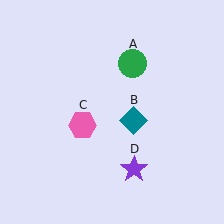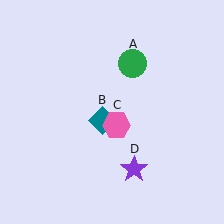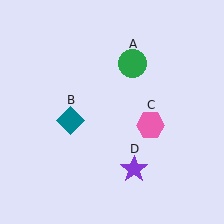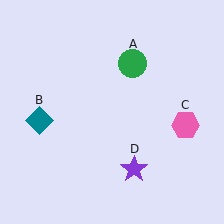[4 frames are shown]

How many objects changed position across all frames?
2 objects changed position: teal diamond (object B), pink hexagon (object C).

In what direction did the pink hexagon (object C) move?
The pink hexagon (object C) moved right.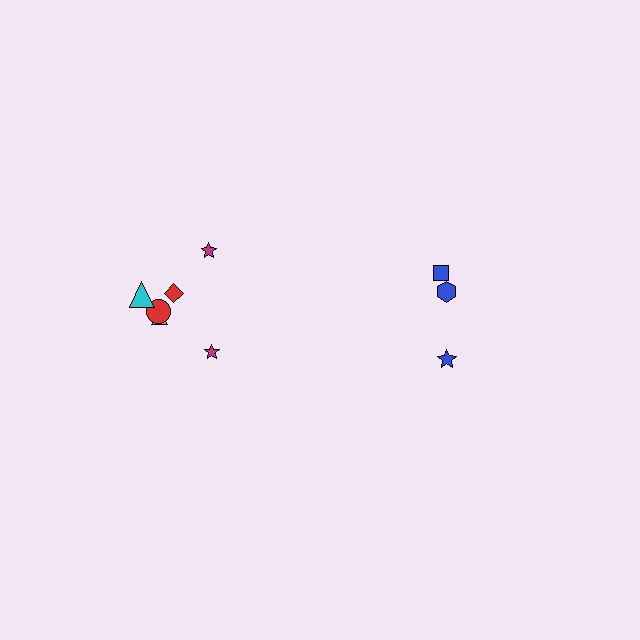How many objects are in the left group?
There are 6 objects.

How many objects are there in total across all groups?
There are 9 objects.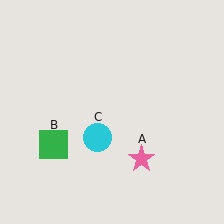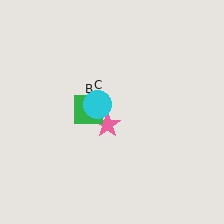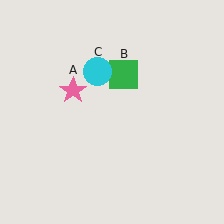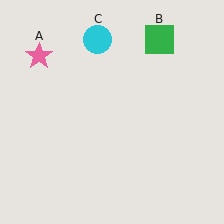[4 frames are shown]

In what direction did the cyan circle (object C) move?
The cyan circle (object C) moved up.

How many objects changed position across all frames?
3 objects changed position: pink star (object A), green square (object B), cyan circle (object C).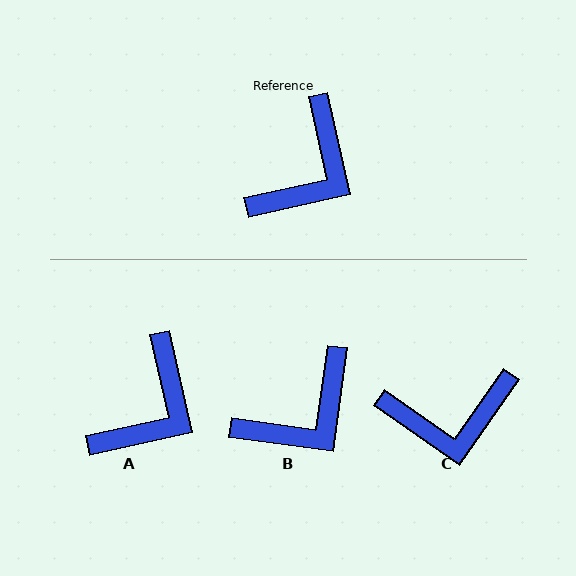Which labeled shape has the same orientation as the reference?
A.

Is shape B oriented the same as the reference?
No, it is off by about 20 degrees.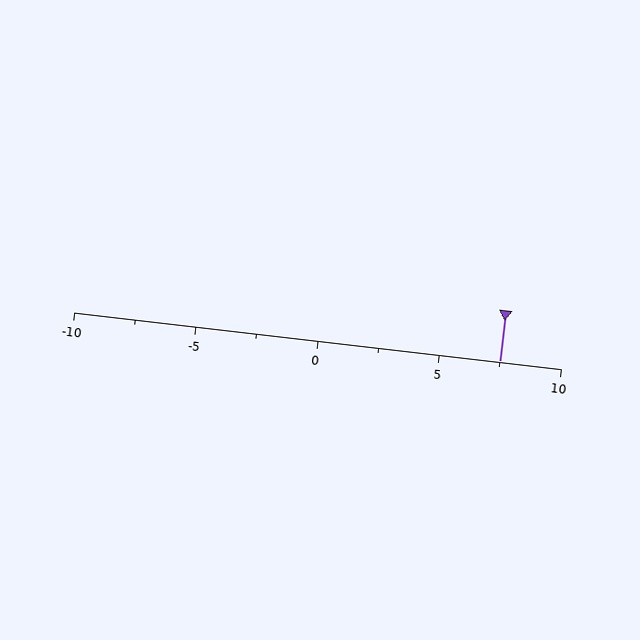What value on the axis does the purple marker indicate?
The marker indicates approximately 7.5.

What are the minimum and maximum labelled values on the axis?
The axis runs from -10 to 10.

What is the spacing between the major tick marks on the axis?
The major ticks are spaced 5 apart.